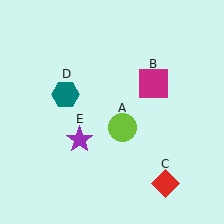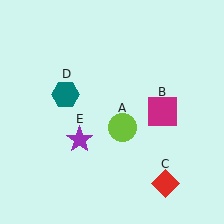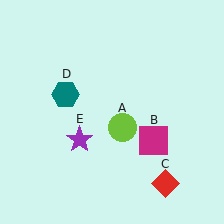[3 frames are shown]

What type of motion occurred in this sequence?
The magenta square (object B) rotated clockwise around the center of the scene.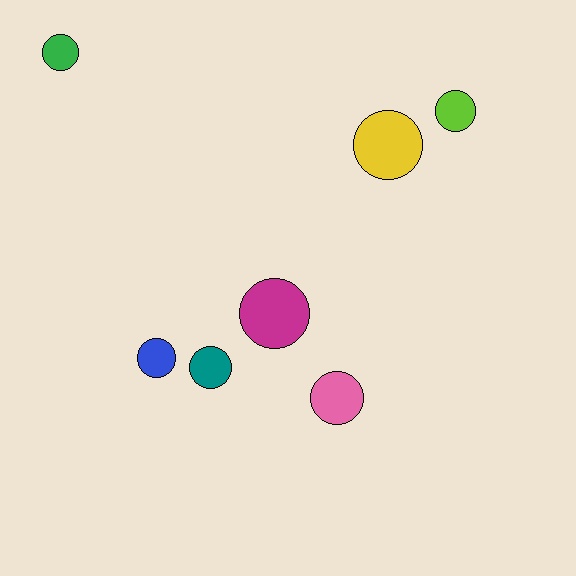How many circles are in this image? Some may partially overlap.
There are 7 circles.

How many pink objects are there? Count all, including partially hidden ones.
There is 1 pink object.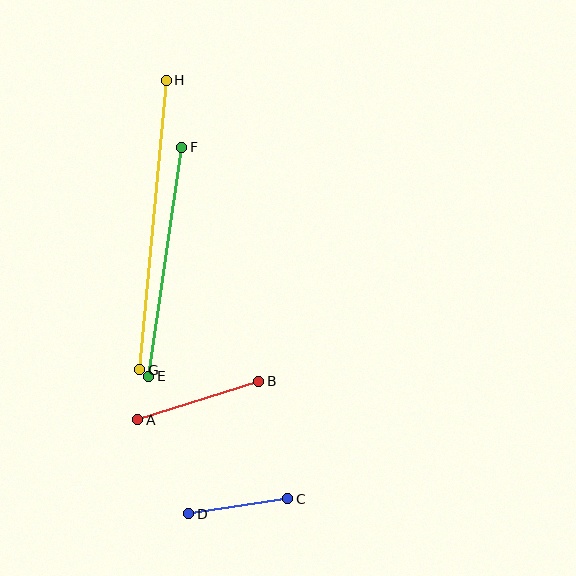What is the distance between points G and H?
The distance is approximately 291 pixels.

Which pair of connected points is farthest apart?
Points G and H are farthest apart.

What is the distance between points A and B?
The distance is approximately 127 pixels.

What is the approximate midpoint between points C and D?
The midpoint is at approximately (238, 506) pixels.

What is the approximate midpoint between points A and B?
The midpoint is at approximately (198, 401) pixels.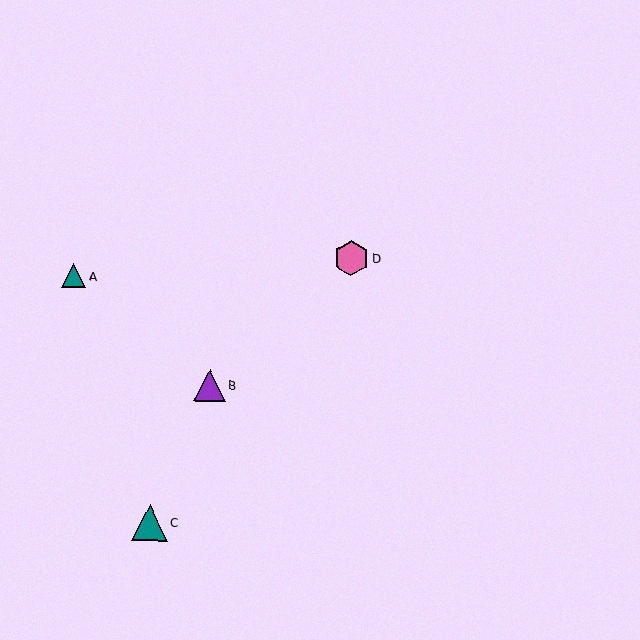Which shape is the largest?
The teal triangle (labeled C) is the largest.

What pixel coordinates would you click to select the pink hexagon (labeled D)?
Click at (351, 258) to select the pink hexagon D.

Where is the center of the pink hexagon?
The center of the pink hexagon is at (351, 258).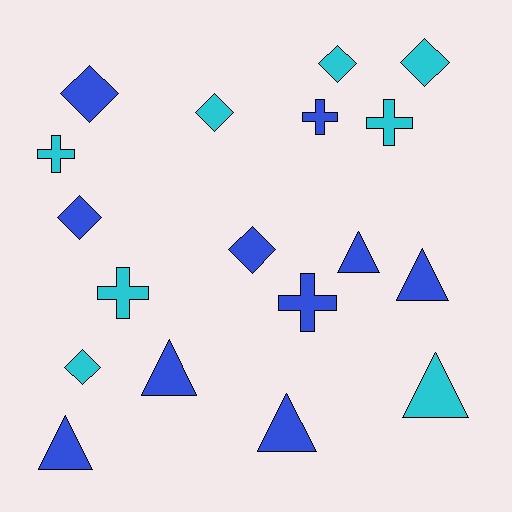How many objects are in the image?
There are 18 objects.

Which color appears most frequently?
Blue, with 10 objects.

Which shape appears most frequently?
Diamond, with 7 objects.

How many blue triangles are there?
There are 5 blue triangles.